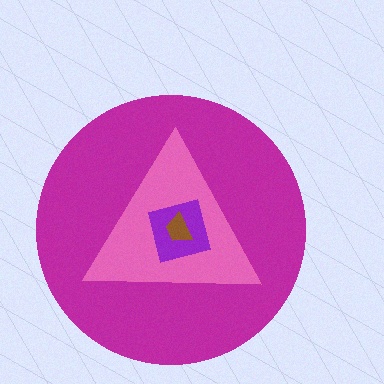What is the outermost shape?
The magenta circle.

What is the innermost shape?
The brown trapezoid.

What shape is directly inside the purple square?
The brown trapezoid.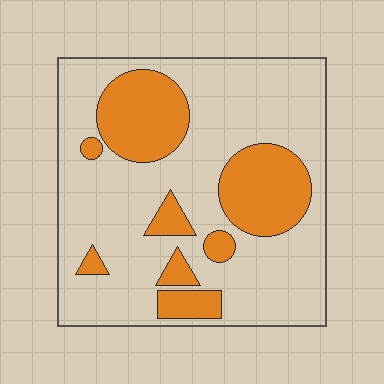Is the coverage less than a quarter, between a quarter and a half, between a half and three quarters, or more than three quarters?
Between a quarter and a half.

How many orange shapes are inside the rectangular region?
8.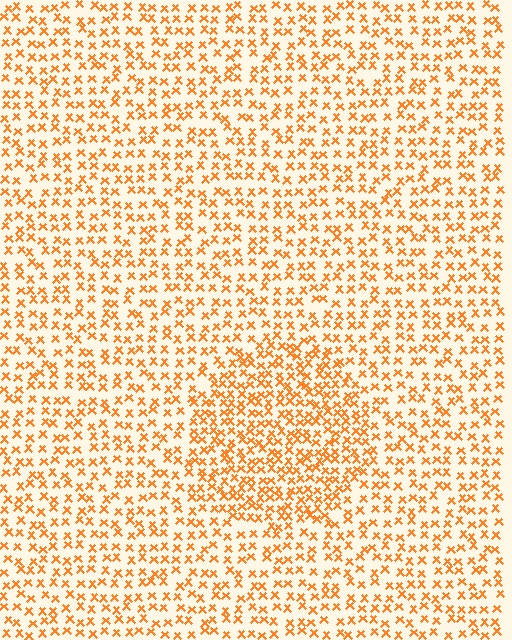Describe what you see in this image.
The image contains small orange elements arranged at two different densities. A circle-shaped region is visible where the elements are more densely packed than the surrounding area.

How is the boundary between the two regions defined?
The boundary is defined by a change in element density (approximately 1.7x ratio). All elements are the same color, size, and shape.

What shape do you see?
I see a circle.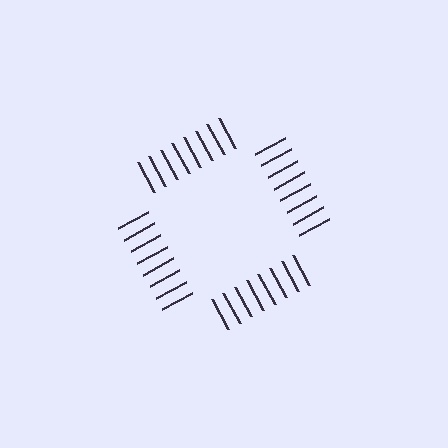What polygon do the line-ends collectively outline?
An illusory square — the line segments terminate on its edges but no continuous stroke is drawn.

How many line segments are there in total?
32 — 8 along each of the 4 edges.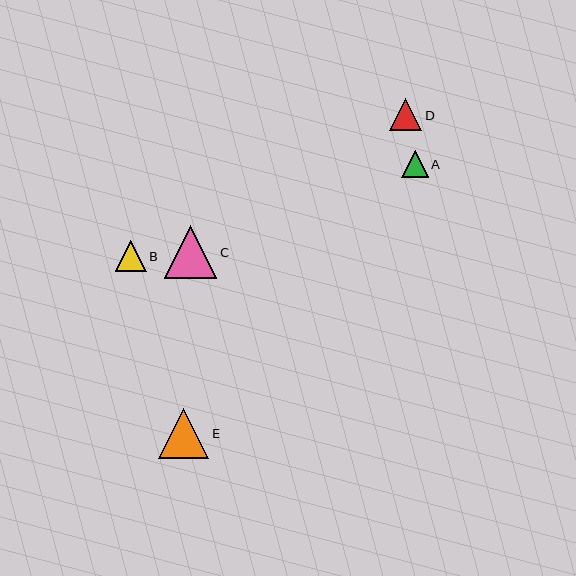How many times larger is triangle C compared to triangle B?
Triangle C is approximately 1.7 times the size of triangle B.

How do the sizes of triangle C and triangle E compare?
Triangle C and triangle E are approximately the same size.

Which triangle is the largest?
Triangle C is the largest with a size of approximately 52 pixels.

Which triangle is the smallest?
Triangle A is the smallest with a size of approximately 26 pixels.